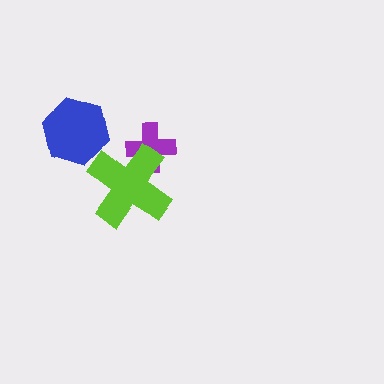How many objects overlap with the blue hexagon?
0 objects overlap with the blue hexagon.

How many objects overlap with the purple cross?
1 object overlaps with the purple cross.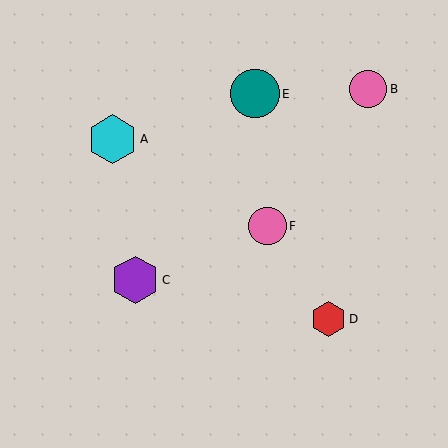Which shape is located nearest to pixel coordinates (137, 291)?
The purple hexagon (labeled C) at (135, 280) is nearest to that location.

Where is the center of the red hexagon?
The center of the red hexagon is at (329, 319).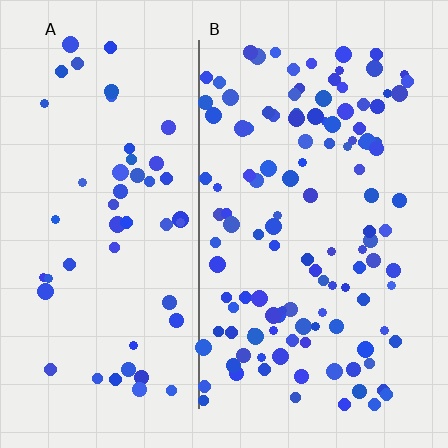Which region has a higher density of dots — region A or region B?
B (the right).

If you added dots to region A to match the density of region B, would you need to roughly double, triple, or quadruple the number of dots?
Approximately double.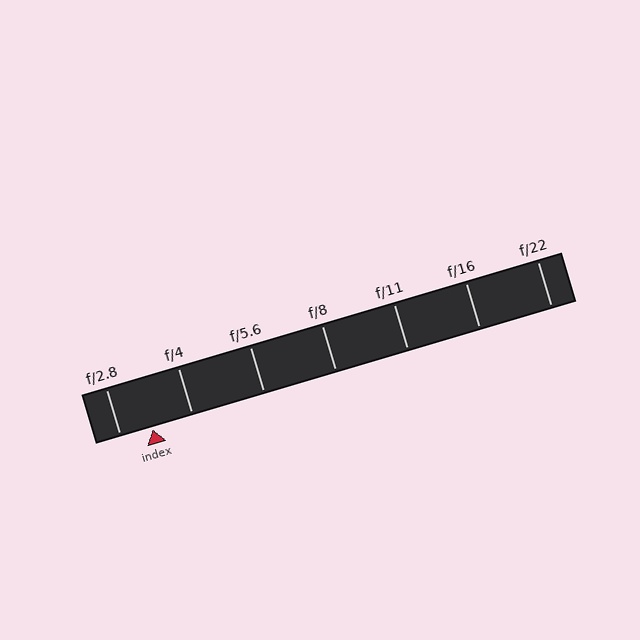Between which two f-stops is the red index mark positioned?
The index mark is between f/2.8 and f/4.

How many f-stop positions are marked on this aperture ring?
There are 7 f-stop positions marked.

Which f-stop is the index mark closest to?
The index mark is closest to f/2.8.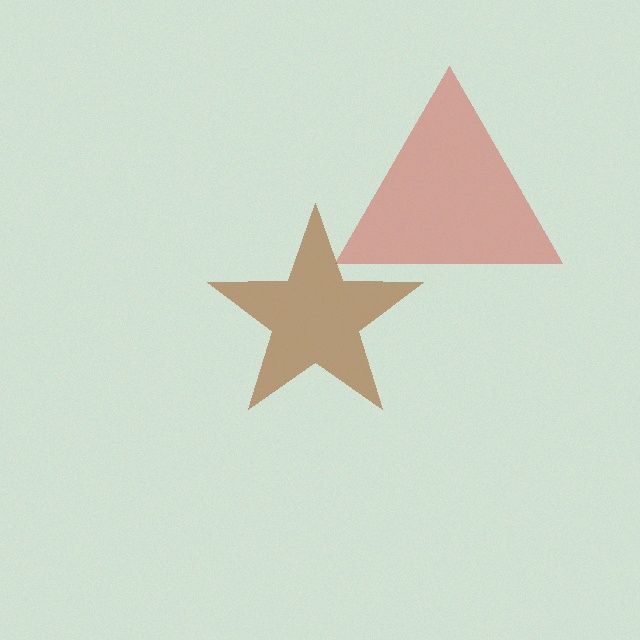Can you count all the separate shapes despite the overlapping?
Yes, there are 2 separate shapes.